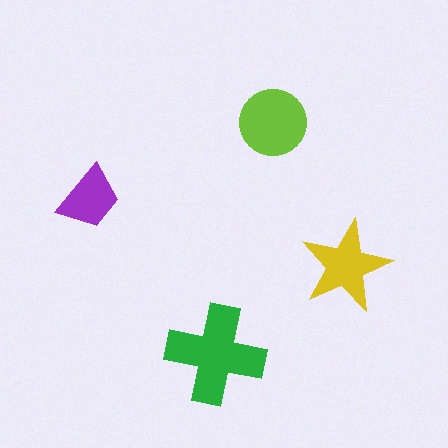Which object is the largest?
The green cross.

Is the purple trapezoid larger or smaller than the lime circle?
Smaller.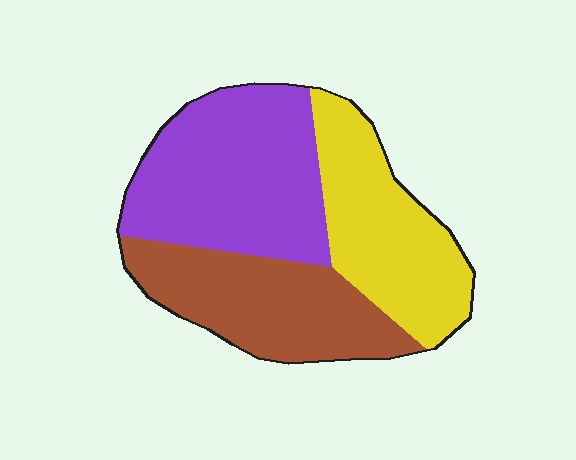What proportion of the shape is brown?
Brown takes up about one third (1/3) of the shape.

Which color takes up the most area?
Purple, at roughly 40%.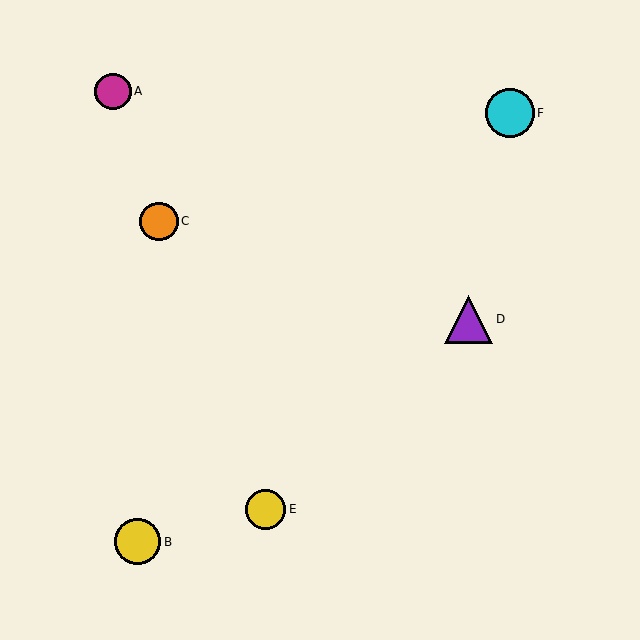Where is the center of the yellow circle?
The center of the yellow circle is at (138, 542).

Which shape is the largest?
The cyan circle (labeled F) is the largest.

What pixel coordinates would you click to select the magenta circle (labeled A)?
Click at (113, 91) to select the magenta circle A.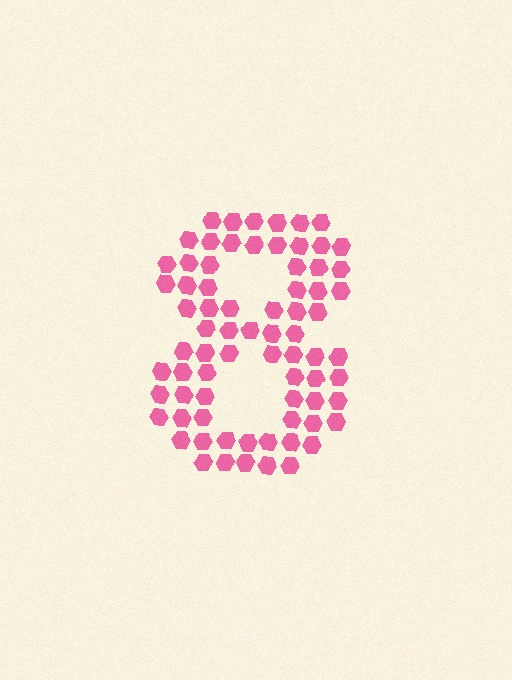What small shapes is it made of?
It is made of small hexagons.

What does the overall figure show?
The overall figure shows the digit 8.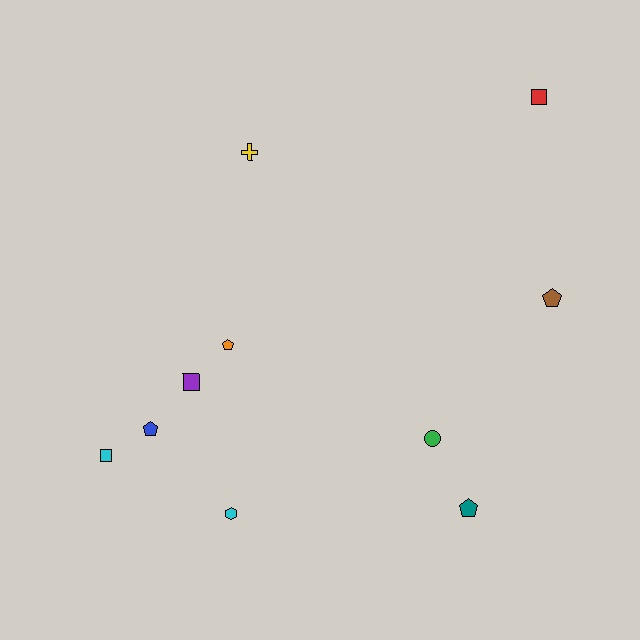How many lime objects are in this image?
There are no lime objects.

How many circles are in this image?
There is 1 circle.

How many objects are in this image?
There are 10 objects.